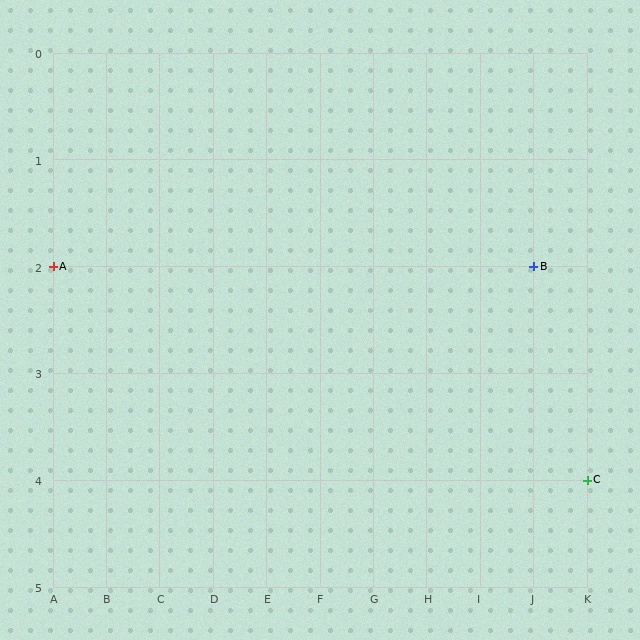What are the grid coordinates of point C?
Point C is at grid coordinates (K, 4).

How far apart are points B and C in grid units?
Points B and C are 1 column and 2 rows apart (about 2.2 grid units diagonally).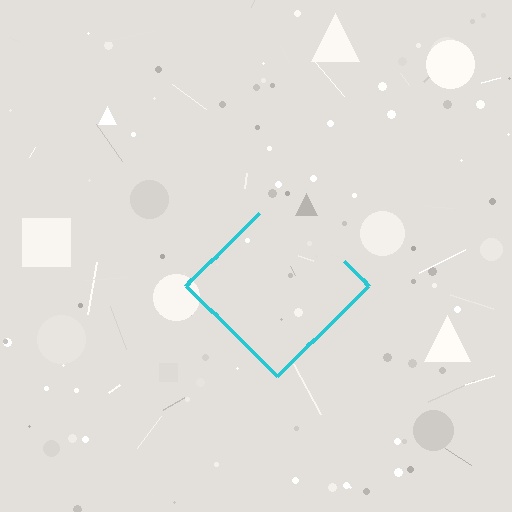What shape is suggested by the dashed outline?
The dashed outline suggests a diamond.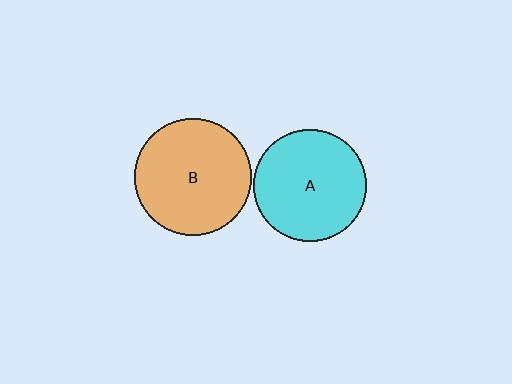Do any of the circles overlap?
No, none of the circles overlap.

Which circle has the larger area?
Circle B (orange).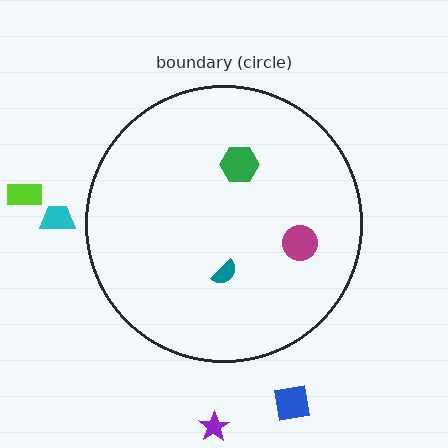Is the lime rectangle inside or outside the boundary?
Outside.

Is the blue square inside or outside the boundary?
Outside.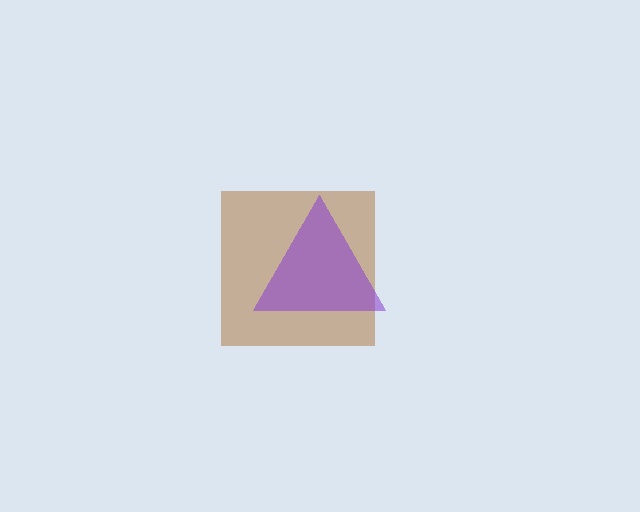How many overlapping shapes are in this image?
There are 2 overlapping shapes in the image.